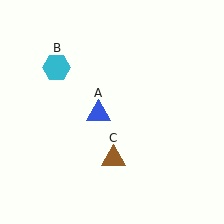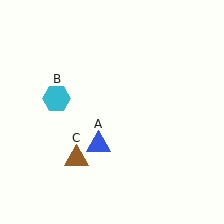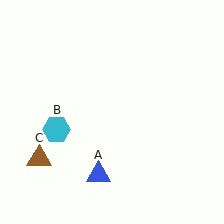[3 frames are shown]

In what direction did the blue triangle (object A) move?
The blue triangle (object A) moved down.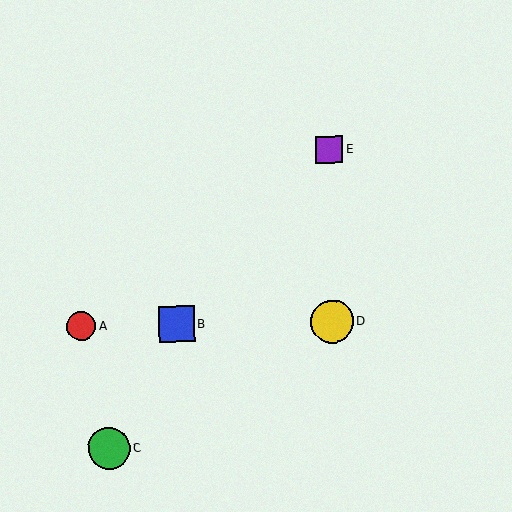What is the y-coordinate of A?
Object A is at y≈326.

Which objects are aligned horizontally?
Objects A, B, D are aligned horizontally.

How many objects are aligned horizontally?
3 objects (A, B, D) are aligned horizontally.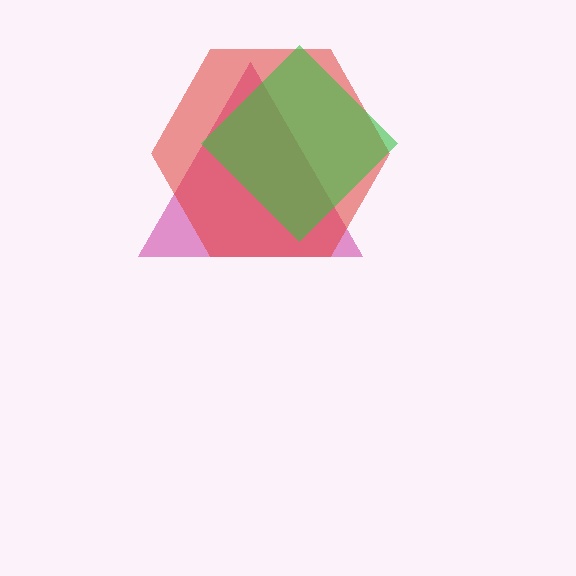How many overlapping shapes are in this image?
There are 3 overlapping shapes in the image.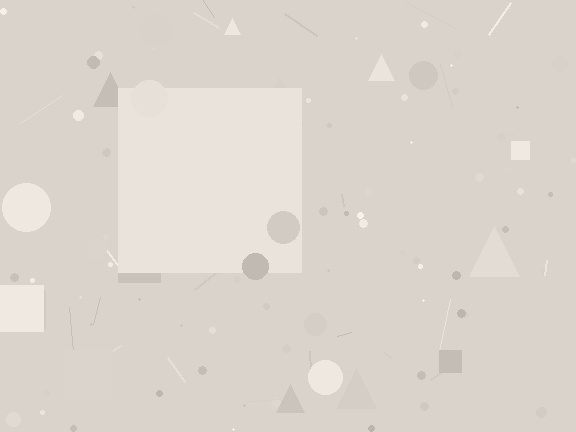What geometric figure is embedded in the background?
A square is embedded in the background.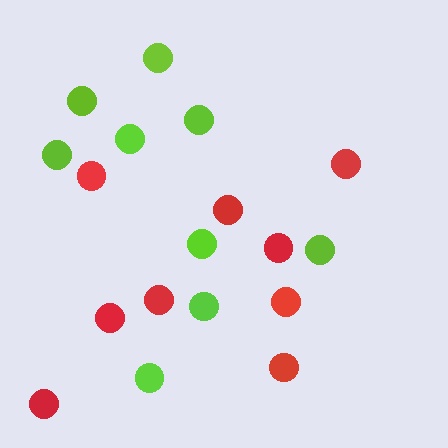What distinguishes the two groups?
There are 2 groups: one group of red circles (9) and one group of lime circles (9).